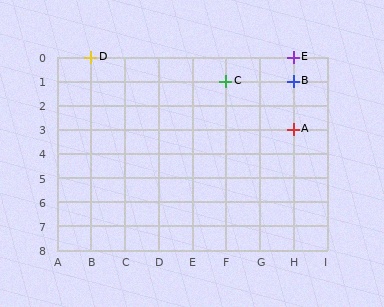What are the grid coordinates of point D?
Point D is at grid coordinates (B, 0).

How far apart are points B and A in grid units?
Points B and A are 2 rows apart.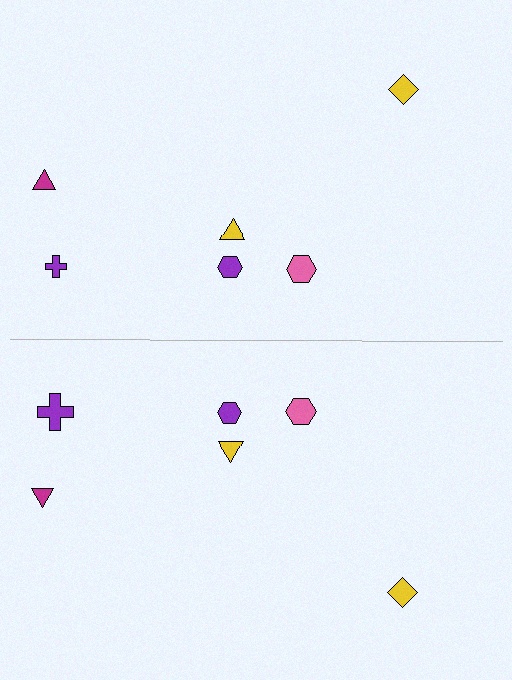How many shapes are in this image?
There are 12 shapes in this image.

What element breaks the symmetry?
The purple cross on the bottom side has a different size than its mirror counterpart.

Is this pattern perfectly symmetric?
No, the pattern is not perfectly symmetric. The purple cross on the bottom side has a different size than its mirror counterpart.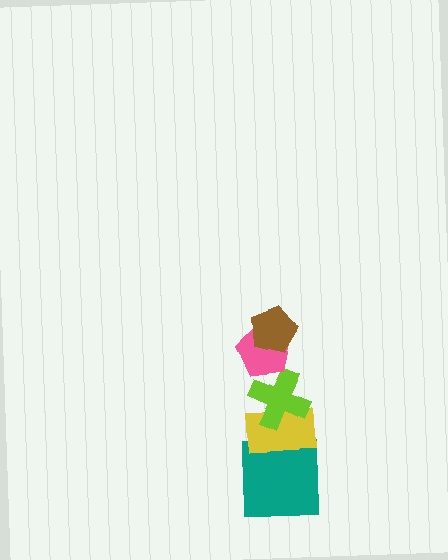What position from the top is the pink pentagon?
The pink pentagon is 2nd from the top.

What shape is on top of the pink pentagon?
The brown pentagon is on top of the pink pentagon.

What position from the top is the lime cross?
The lime cross is 3rd from the top.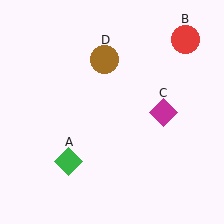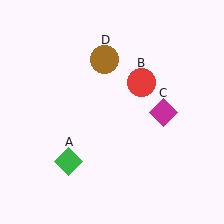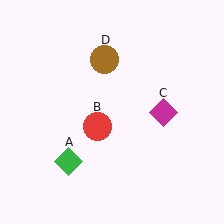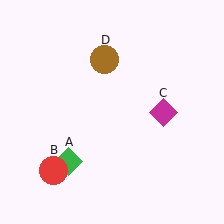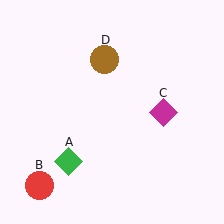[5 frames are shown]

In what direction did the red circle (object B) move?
The red circle (object B) moved down and to the left.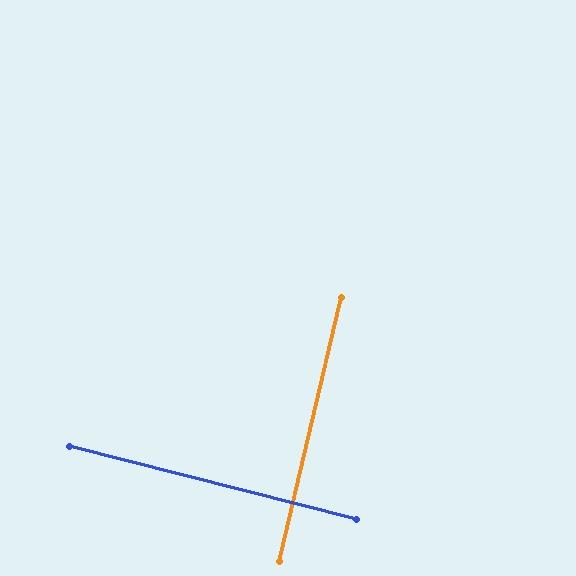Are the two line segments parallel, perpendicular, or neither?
Perpendicular — they meet at approximately 89°.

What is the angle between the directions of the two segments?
Approximately 89 degrees.